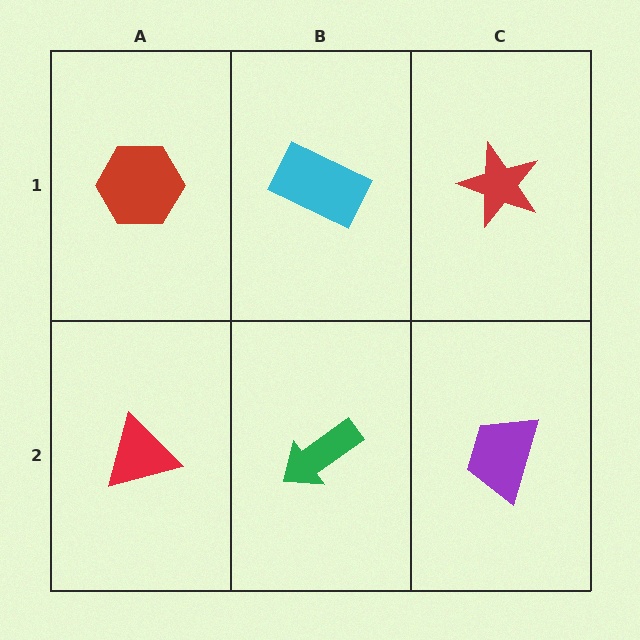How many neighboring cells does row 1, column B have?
3.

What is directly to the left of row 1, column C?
A cyan rectangle.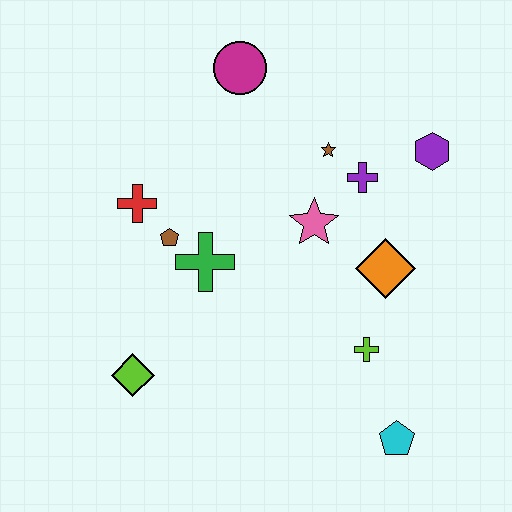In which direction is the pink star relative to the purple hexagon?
The pink star is to the left of the purple hexagon.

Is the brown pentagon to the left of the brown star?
Yes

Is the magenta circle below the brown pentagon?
No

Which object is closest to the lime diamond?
The green cross is closest to the lime diamond.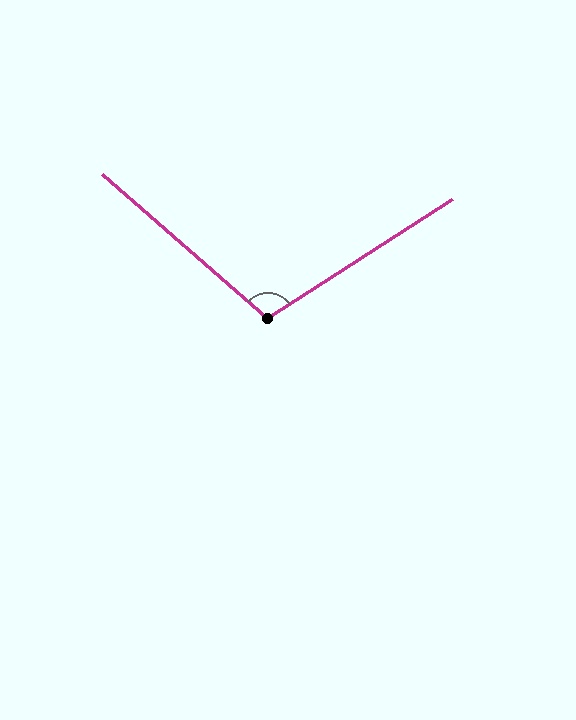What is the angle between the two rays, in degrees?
Approximately 106 degrees.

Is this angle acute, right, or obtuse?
It is obtuse.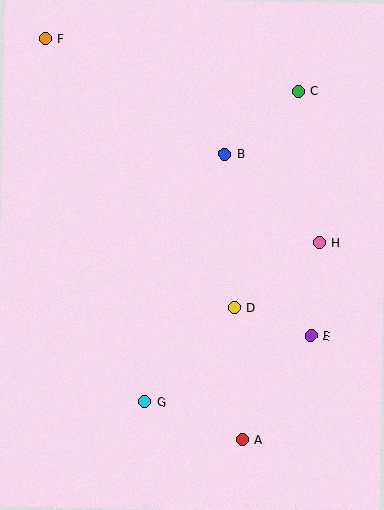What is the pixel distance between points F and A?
The distance between F and A is 447 pixels.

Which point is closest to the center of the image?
Point D at (234, 307) is closest to the center.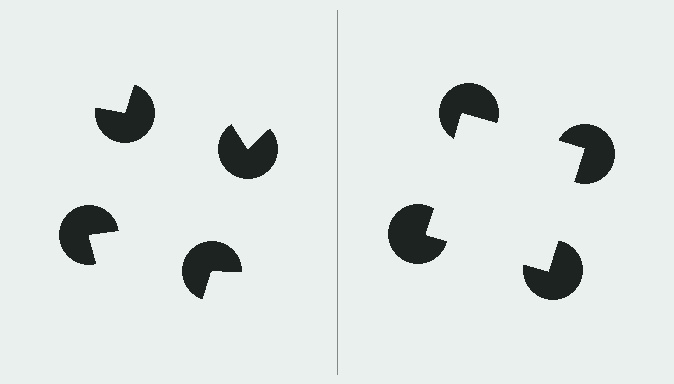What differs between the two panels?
The pac-man discs are positioned identically on both sides; only the wedge orientations differ. On the right they align to a square; on the left they are misaligned.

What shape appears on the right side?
An illusory square.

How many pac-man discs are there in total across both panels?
8 — 4 on each side.